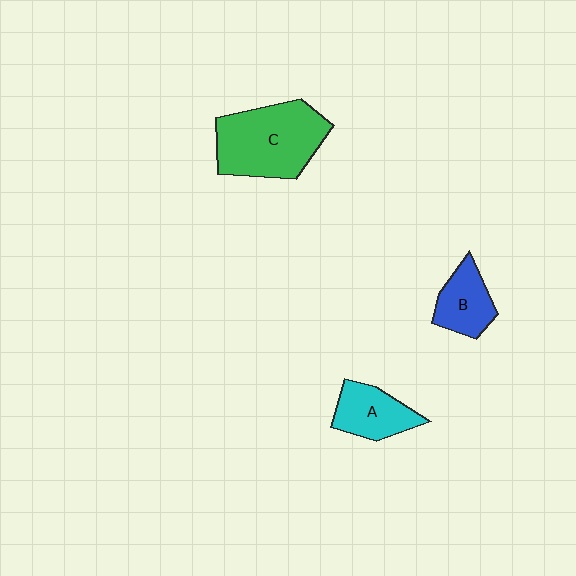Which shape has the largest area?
Shape C (green).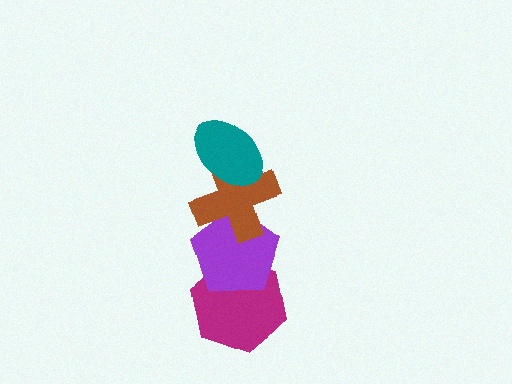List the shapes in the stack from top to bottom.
From top to bottom: the teal ellipse, the brown cross, the purple pentagon, the magenta hexagon.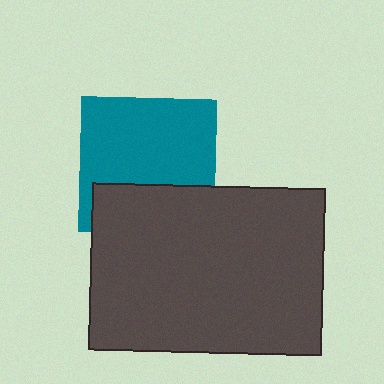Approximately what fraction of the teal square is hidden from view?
Roughly 34% of the teal square is hidden behind the dark gray rectangle.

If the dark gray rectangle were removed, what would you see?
You would see the complete teal square.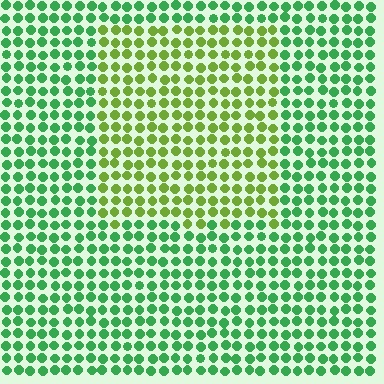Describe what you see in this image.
The image is filled with small green elements in a uniform arrangement. A rectangle-shaped region is visible where the elements are tinted to a slightly different hue, forming a subtle color boundary.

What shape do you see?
I see a rectangle.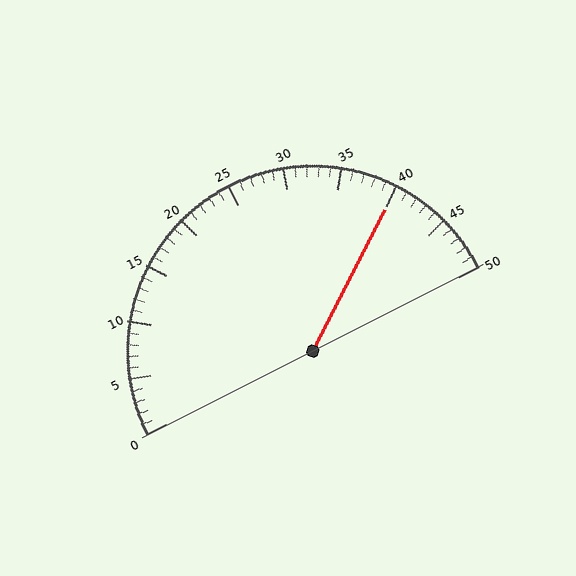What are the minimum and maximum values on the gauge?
The gauge ranges from 0 to 50.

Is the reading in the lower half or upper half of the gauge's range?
The reading is in the upper half of the range (0 to 50).